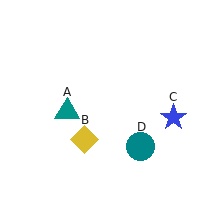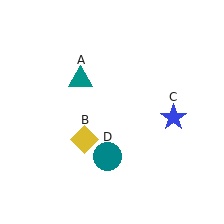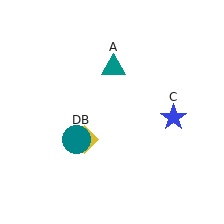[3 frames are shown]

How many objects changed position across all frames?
2 objects changed position: teal triangle (object A), teal circle (object D).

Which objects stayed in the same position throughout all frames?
Yellow diamond (object B) and blue star (object C) remained stationary.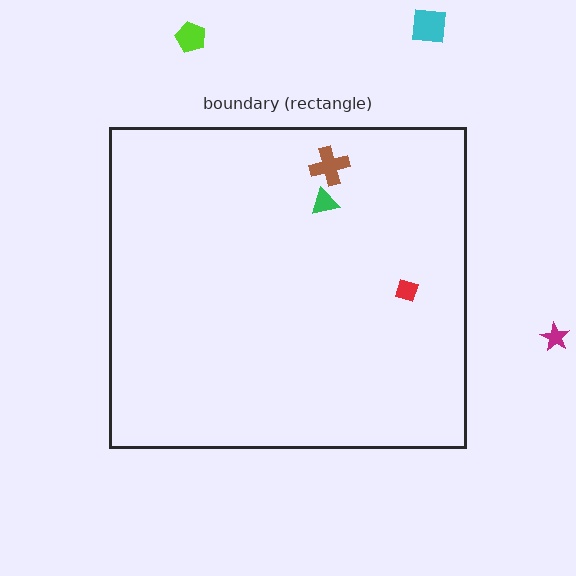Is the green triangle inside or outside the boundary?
Inside.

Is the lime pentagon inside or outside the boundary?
Outside.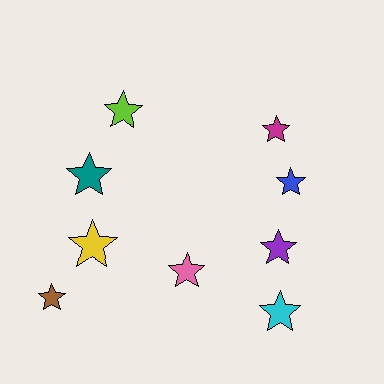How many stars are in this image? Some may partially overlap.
There are 9 stars.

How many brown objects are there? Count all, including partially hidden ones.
There is 1 brown object.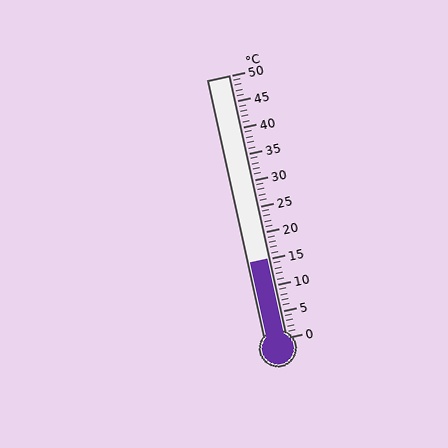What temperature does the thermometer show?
The thermometer shows approximately 15°C.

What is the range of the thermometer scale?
The thermometer scale ranges from 0°C to 50°C.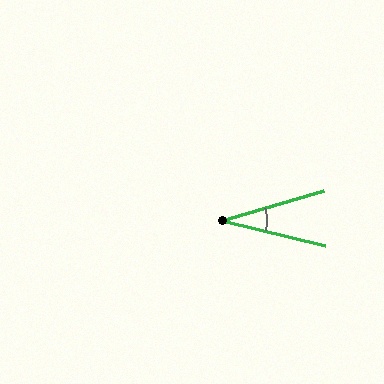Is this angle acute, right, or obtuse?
It is acute.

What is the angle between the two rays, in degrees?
Approximately 30 degrees.